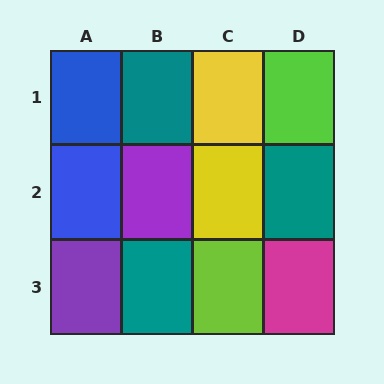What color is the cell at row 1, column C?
Yellow.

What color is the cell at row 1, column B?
Teal.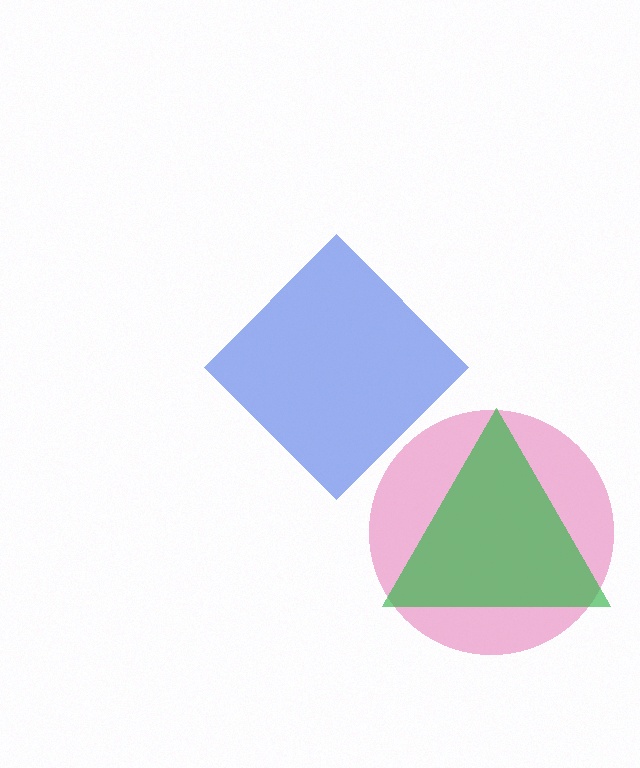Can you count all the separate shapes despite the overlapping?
Yes, there are 3 separate shapes.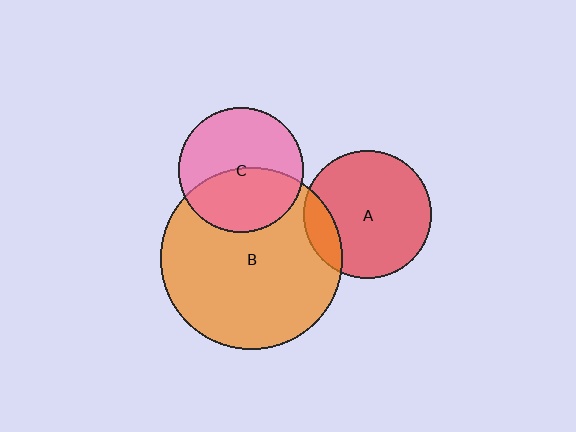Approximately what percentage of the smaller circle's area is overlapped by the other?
Approximately 15%.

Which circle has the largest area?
Circle B (orange).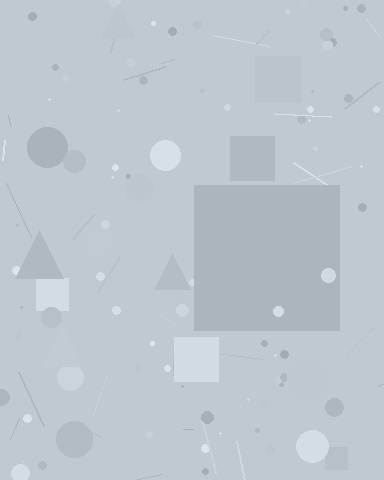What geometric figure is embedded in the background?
A square is embedded in the background.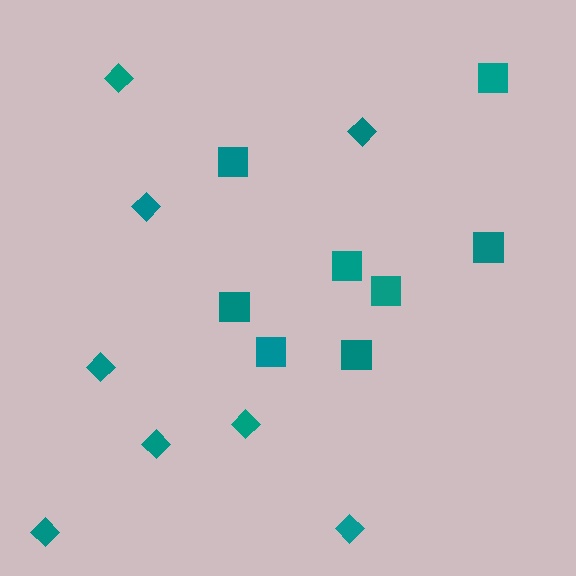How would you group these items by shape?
There are 2 groups: one group of squares (8) and one group of diamonds (8).